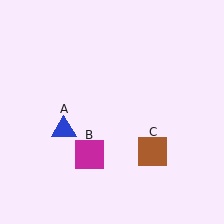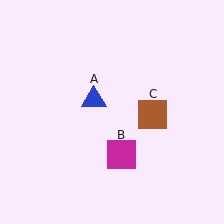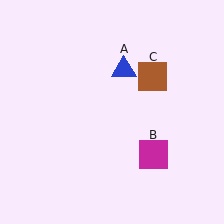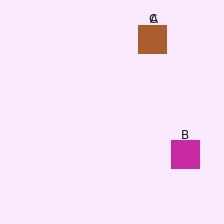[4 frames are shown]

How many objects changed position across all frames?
3 objects changed position: blue triangle (object A), magenta square (object B), brown square (object C).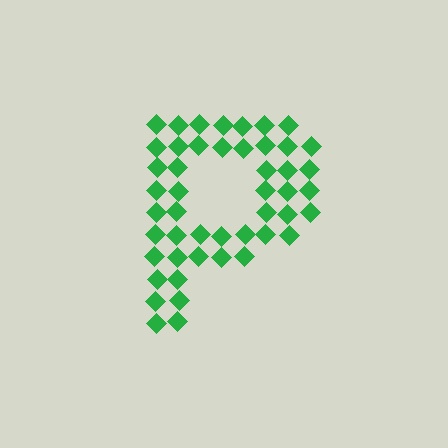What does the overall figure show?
The overall figure shows the letter P.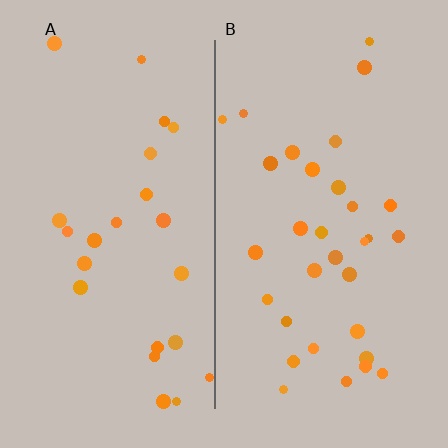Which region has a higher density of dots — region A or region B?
B (the right).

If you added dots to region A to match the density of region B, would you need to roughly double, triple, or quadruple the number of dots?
Approximately double.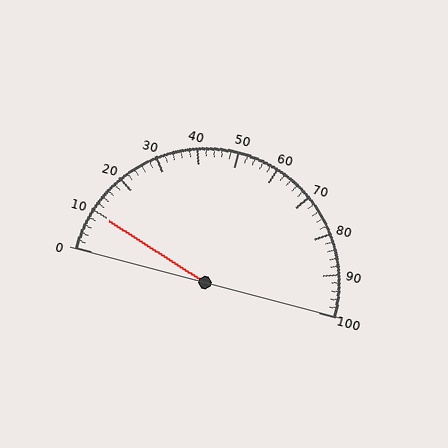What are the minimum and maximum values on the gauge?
The gauge ranges from 0 to 100.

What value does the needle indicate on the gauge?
The needle indicates approximately 10.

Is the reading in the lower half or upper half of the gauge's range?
The reading is in the lower half of the range (0 to 100).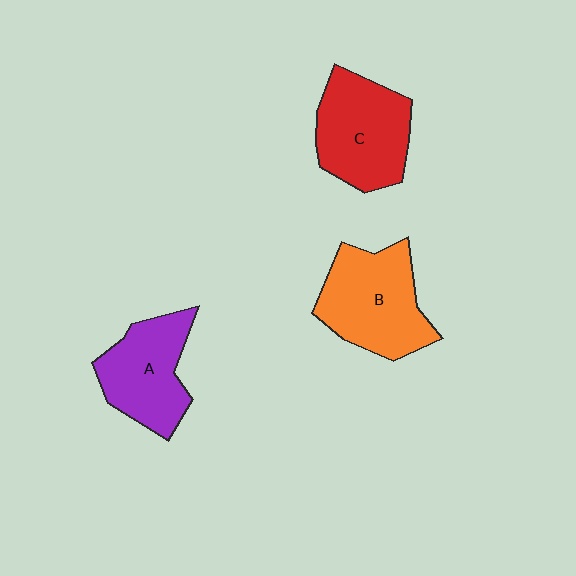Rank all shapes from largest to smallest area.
From largest to smallest: B (orange), C (red), A (purple).